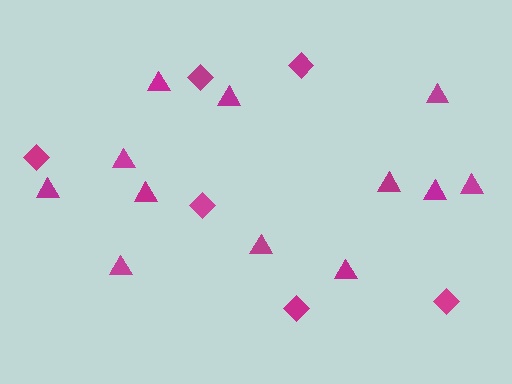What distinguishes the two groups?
There are 2 groups: one group of diamonds (6) and one group of triangles (12).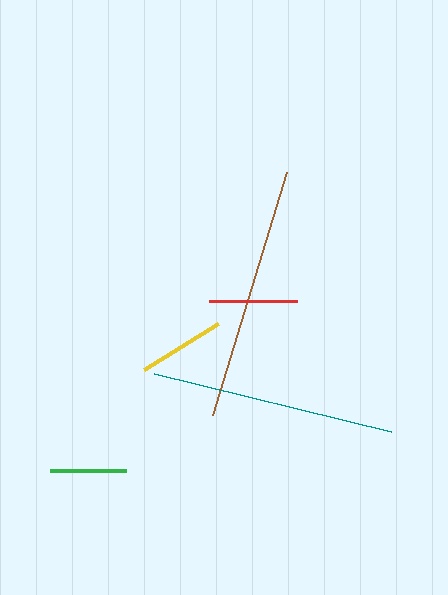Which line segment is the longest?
The brown line is the longest at approximately 254 pixels.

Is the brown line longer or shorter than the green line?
The brown line is longer than the green line.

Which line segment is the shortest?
The green line is the shortest at approximately 76 pixels.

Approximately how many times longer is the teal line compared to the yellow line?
The teal line is approximately 2.8 times the length of the yellow line.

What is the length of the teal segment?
The teal segment is approximately 244 pixels long.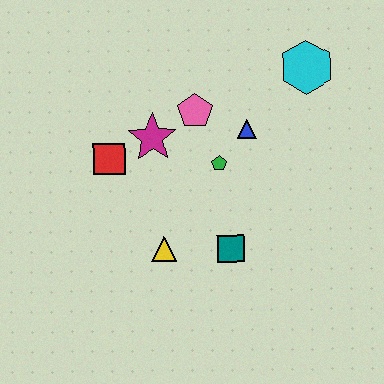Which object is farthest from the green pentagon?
The cyan hexagon is farthest from the green pentagon.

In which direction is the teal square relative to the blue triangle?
The teal square is below the blue triangle.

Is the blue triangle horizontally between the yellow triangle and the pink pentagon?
No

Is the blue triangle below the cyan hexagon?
Yes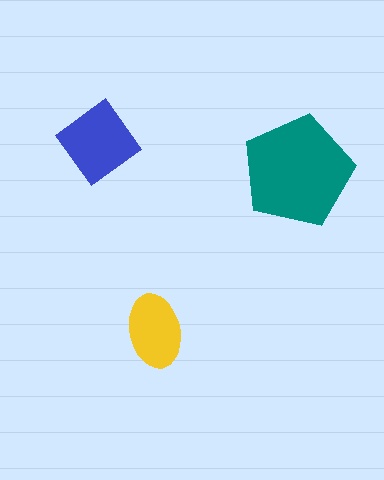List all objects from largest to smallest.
The teal pentagon, the blue diamond, the yellow ellipse.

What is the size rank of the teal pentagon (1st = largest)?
1st.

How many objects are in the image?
There are 3 objects in the image.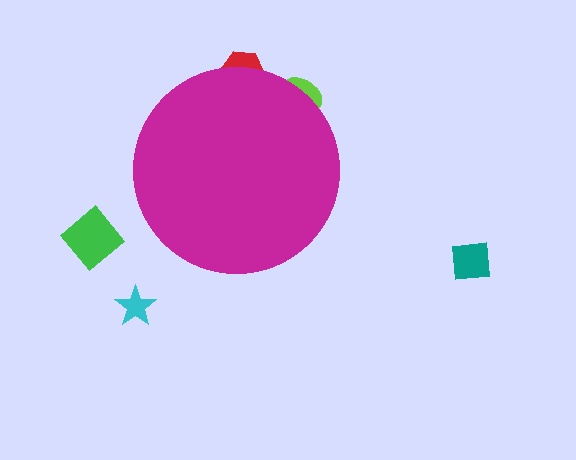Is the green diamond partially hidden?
No, the green diamond is fully visible.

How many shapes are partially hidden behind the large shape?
2 shapes are partially hidden.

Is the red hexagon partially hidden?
Yes, the red hexagon is partially hidden behind the magenta circle.